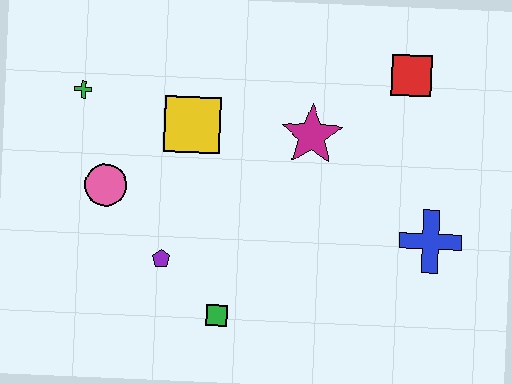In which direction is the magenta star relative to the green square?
The magenta star is above the green square.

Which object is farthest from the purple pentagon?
The red square is farthest from the purple pentagon.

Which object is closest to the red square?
The magenta star is closest to the red square.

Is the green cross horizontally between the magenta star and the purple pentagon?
No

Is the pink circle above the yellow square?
No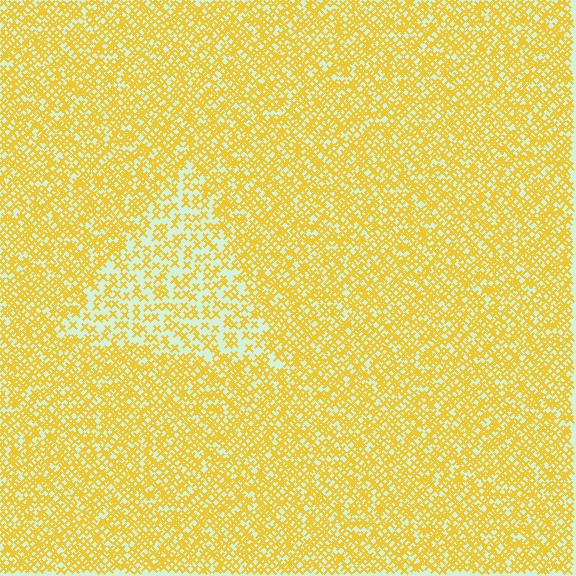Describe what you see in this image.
The image contains small yellow elements arranged at two different densities. A triangle-shaped region is visible where the elements are less densely packed than the surrounding area.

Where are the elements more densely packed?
The elements are more densely packed outside the triangle boundary.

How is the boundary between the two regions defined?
The boundary is defined by a change in element density (approximately 2.0x ratio). All elements are the same color, size, and shape.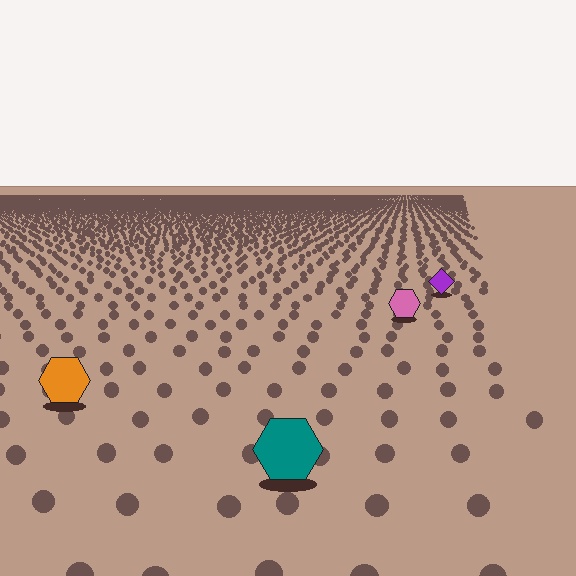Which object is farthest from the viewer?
The purple diamond is farthest from the viewer. It appears smaller and the ground texture around it is denser.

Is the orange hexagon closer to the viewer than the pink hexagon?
Yes. The orange hexagon is closer — you can tell from the texture gradient: the ground texture is coarser near it.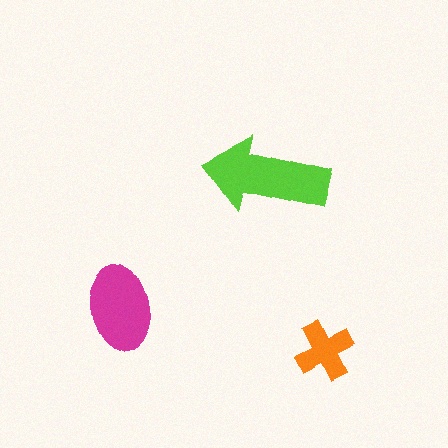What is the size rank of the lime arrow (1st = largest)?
1st.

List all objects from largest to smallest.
The lime arrow, the magenta ellipse, the orange cross.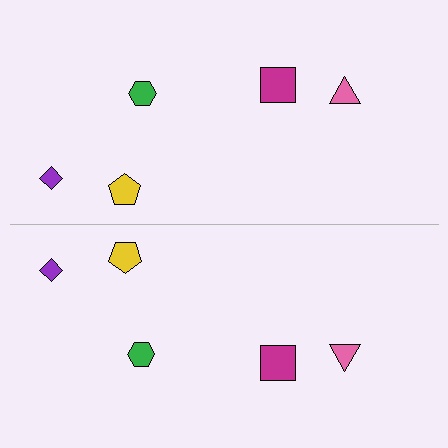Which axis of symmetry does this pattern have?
The pattern has a horizontal axis of symmetry running through the center of the image.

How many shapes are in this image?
There are 10 shapes in this image.